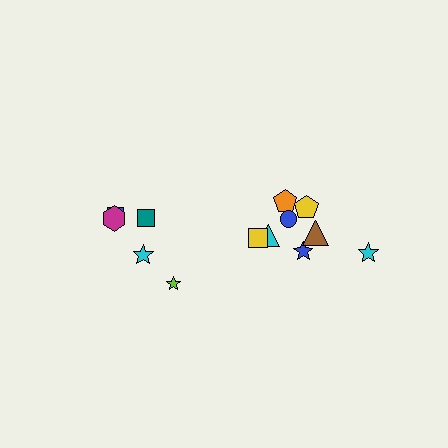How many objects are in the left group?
There are 5 objects.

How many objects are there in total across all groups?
There are 13 objects.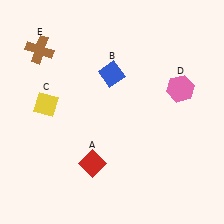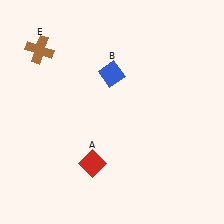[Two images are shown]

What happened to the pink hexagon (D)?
The pink hexagon (D) was removed in Image 2. It was in the top-right area of Image 1.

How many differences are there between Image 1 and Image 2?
There are 2 differences between the two images.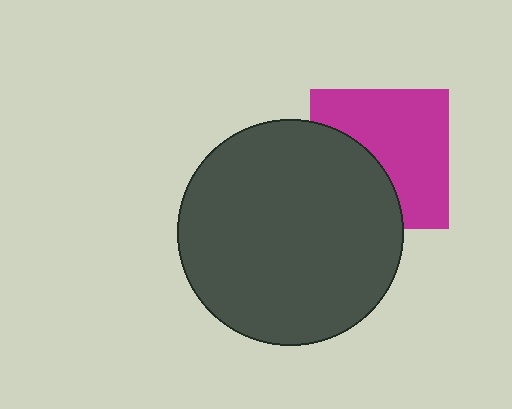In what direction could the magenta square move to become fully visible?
The magenta square could move right. That would shift it out from behind the dark gray circle entirely.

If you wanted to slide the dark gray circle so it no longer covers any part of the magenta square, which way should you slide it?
Slide it left — that is the most direct way to separate the two shapes.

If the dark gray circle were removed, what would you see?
You would see the complete magenta square.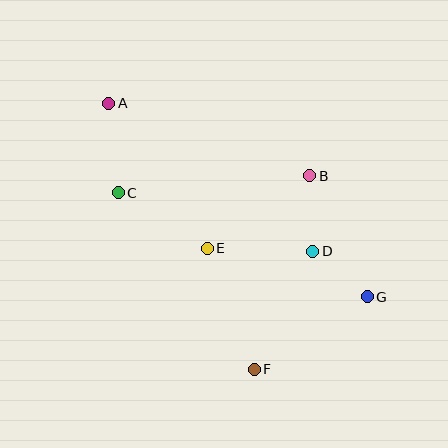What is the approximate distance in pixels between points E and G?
The distance between E and G is approximately 167 pixels.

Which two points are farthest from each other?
Points A and G are farthest from each other.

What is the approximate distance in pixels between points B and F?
The distance between B and F is approximately 201 pixels.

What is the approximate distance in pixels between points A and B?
The distance between A and B is approximately 214 pixels.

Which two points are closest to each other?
Points D and G are closest to each other.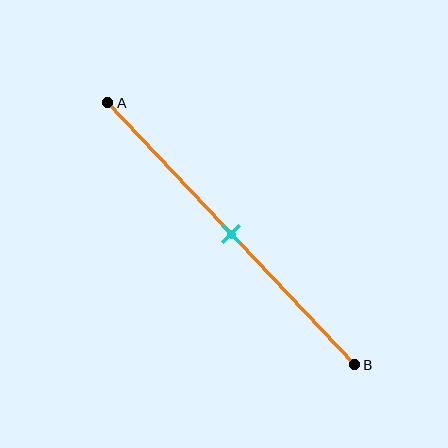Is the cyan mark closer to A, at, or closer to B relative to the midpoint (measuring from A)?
The cyan mark is approximately at the midpoint of segment AB.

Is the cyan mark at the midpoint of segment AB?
Yes, the mark is approximately at the midpoint.